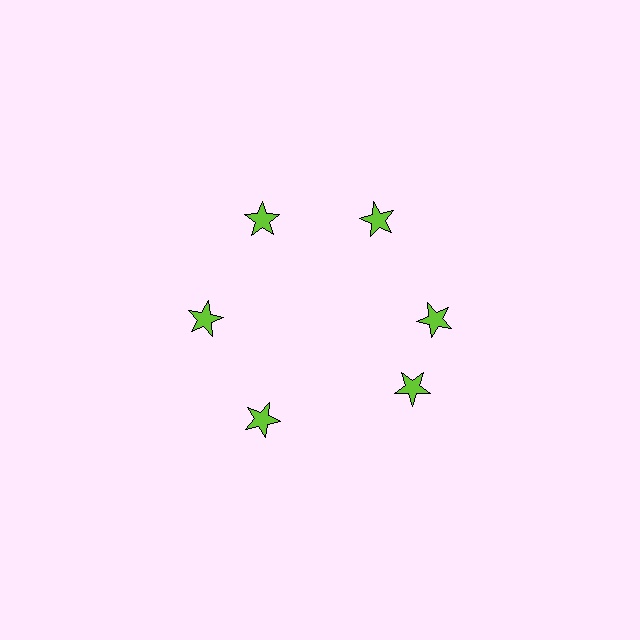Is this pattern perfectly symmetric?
No. The 6 lime stars are arranged in a ring, but one element near the 5 o'clock position is rotated out of alignment along the ring, breaking the 6-fold rotational symmetry.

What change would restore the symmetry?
The symmetry would be restored by rotating it back into even spacing with its neighbors so that all 6 stars sit at equal angles and equal distance from the center.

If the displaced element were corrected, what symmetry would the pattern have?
It would have 6-fold rotational symmetry — the pattern would map onto itself every 60 degrees.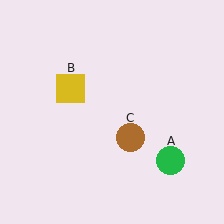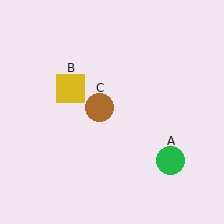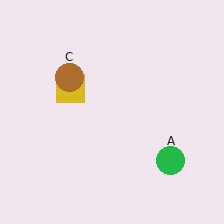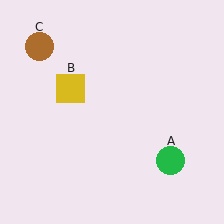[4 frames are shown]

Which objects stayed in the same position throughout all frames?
Green circle (object A) and yellow square (object B) remained stationary.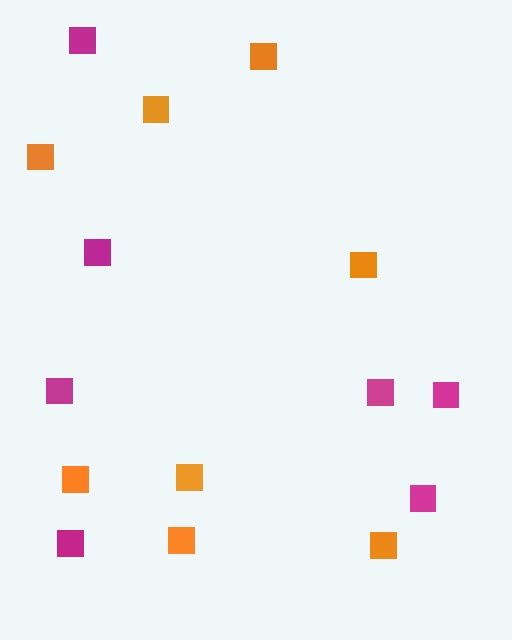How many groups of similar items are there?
There are 2 groups: one group of orange squares (8) and one group of magenta squares (7).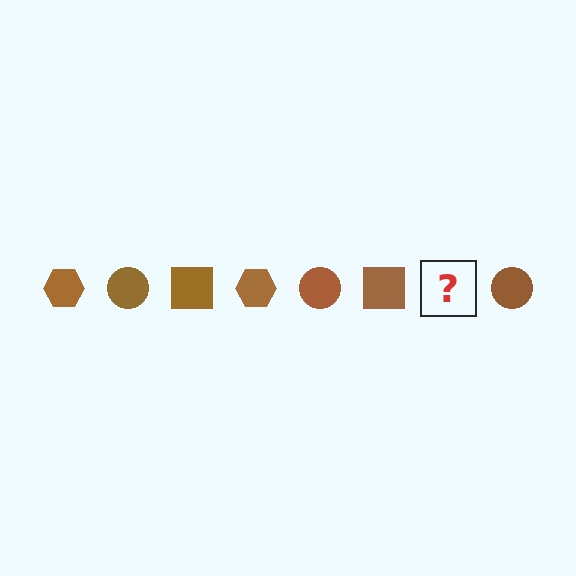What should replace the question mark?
The question mark should be replaced with a brown hexagon.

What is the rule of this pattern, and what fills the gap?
The rule is that the pattern cycles through hexagon, circle, square shapes in brown. The gap should be filled with a brown hexagon.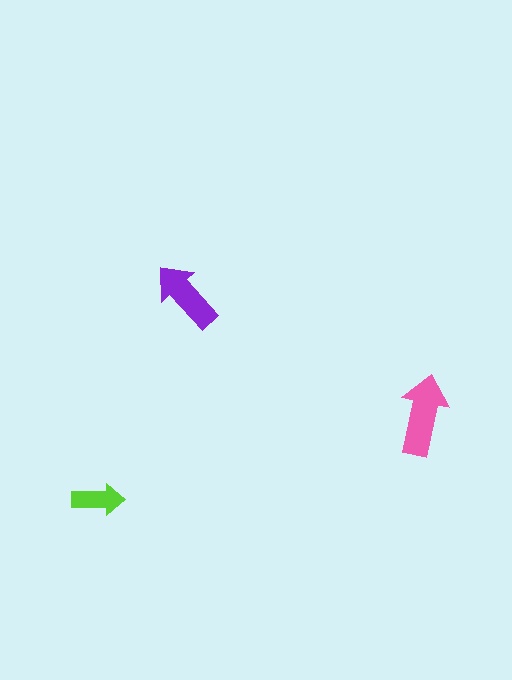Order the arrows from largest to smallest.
the pink one, the purple one, the lime one.